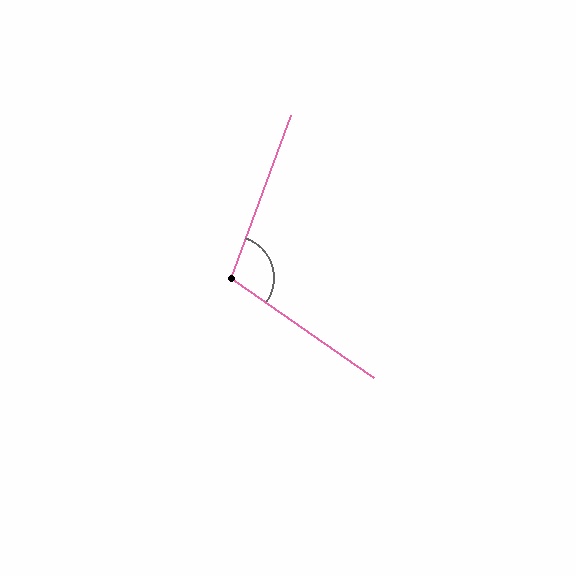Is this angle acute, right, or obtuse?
It is obtuse.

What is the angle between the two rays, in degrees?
Approximately 105 degrees.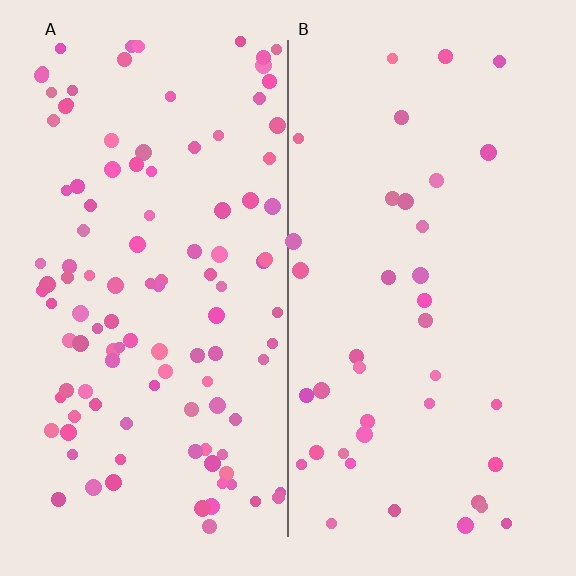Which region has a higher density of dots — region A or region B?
A (the left).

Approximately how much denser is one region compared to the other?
Approximately 2.9× — region A over region B.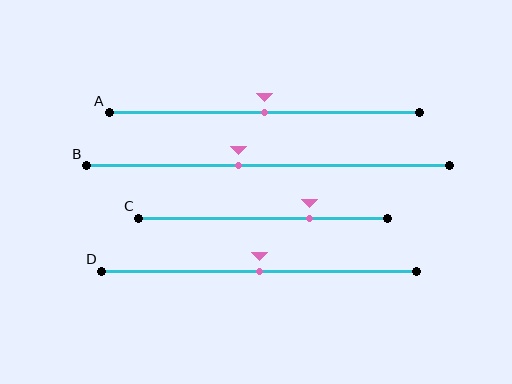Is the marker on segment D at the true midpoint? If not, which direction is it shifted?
Yes, the marker on segment D is at the true midpoint.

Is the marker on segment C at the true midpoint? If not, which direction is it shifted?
No, the marker on segment C is shifted to the right by about 19% of the segment length.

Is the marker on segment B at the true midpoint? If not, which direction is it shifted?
No, the marker on segment B is shifted to the left by about 8% of the segment length.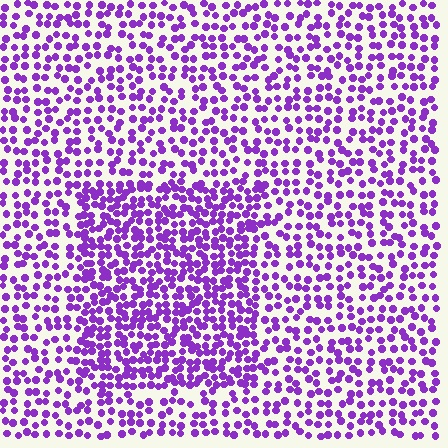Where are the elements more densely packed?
The elements are more densely packed inside the rectangle boundary.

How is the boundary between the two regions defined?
The boundary is defined by a change in element density (approximately 1.7x ratio). All elements are the same color, size, and shape.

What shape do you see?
I see a rectangle.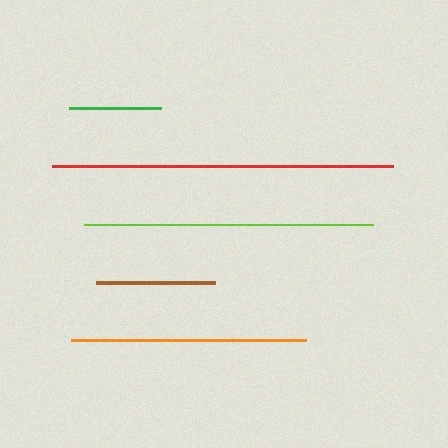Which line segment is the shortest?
The green line is the shortest at approximately 92 pixels.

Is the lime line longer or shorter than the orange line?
The lime line is longer than the orange line.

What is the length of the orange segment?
The orange segment is approximately 235 pixels long.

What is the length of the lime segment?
The lime segment is approximately 289 pixels long.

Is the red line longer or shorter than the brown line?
The red line is longer than the brown line.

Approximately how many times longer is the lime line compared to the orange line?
The lime line is approximately 1.2 times the length of the orange line.